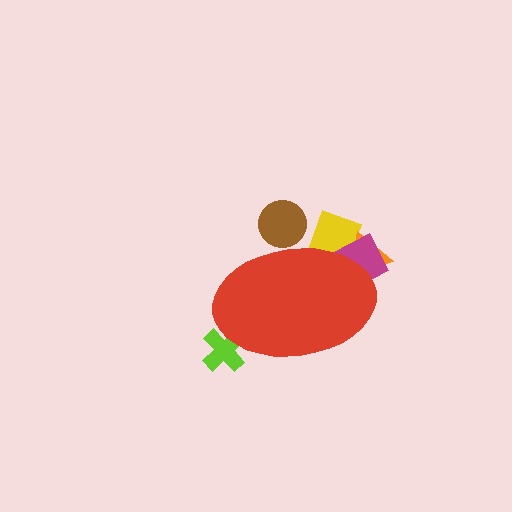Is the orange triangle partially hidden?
Yes, the orange triangle is partially hidden behind the red ellipse.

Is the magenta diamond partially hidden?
Yes, the magenta diamond is partially hidden behind the red ellipse.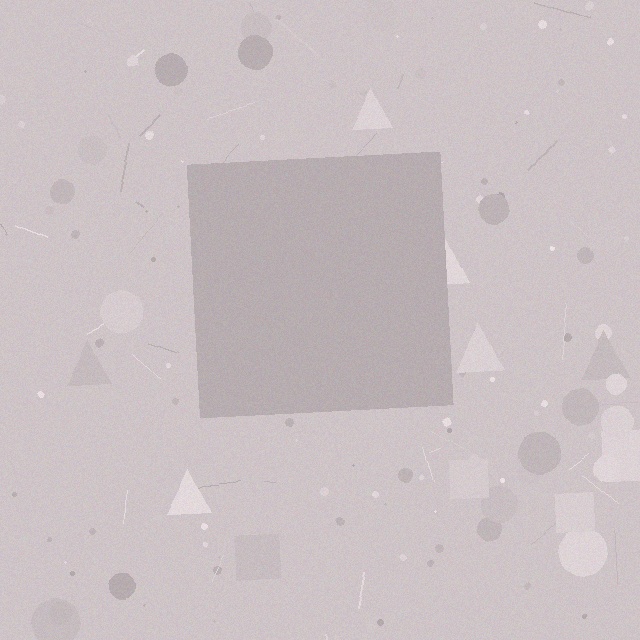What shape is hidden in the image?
A square is hidden in the image.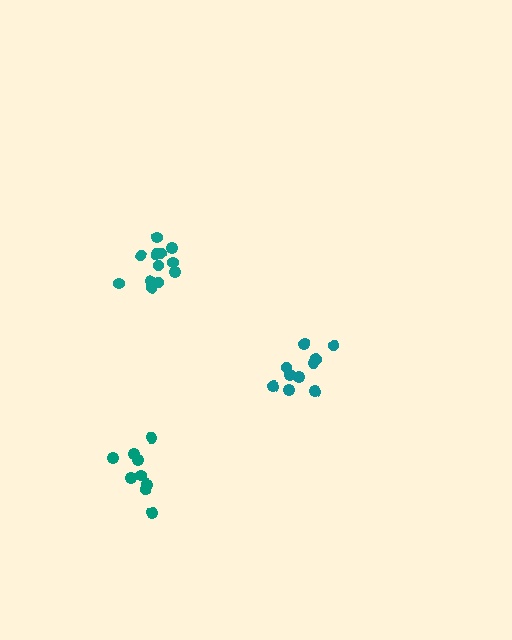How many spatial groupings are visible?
There are 3 spatial groupings.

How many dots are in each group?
Group 1: 9 dots, Group 2: 10 dots, Group 3: 12 dots (31 total).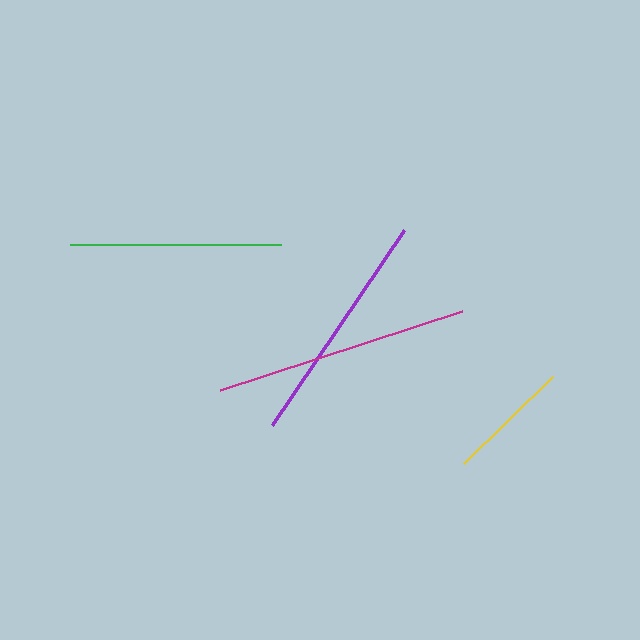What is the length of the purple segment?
The purple segment is approximately 236 pixels long.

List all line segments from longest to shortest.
From longest to shortest: magenta, purple, green, yellow.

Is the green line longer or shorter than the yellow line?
The green line is longer than the yellow line.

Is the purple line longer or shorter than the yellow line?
The purple line is longer than the yellow line.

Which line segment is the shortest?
The yellow line is the shortest at approximately 125 pixels.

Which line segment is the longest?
The magenta line is the longest at approximately 254 pixels.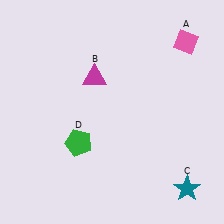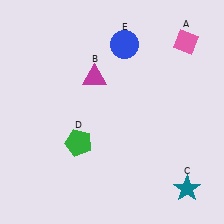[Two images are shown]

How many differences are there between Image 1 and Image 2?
There is 1 difference between the two images.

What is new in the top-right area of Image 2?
A blue circle (E) was added in the top-right area of Image 2.